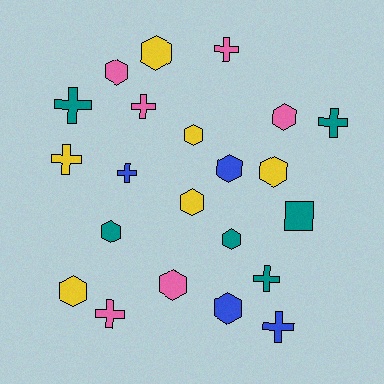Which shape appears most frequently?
Hexagon, with 12 objects.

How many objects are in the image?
There are 22 objects.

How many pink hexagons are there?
There are 3 pink hexagons.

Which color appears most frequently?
Yellow, with 6 objects.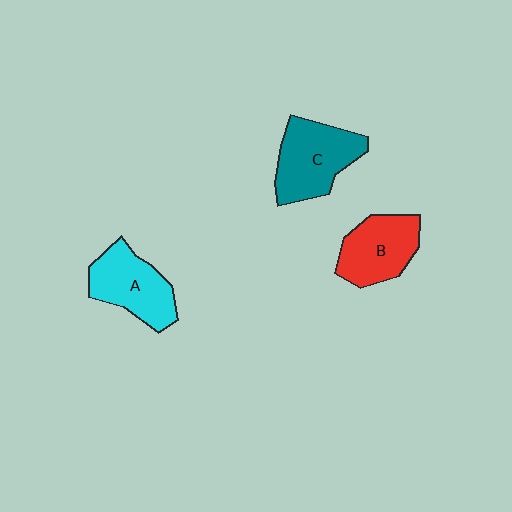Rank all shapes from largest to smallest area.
From largest to smallest: C (teal), A (cyan), B (red).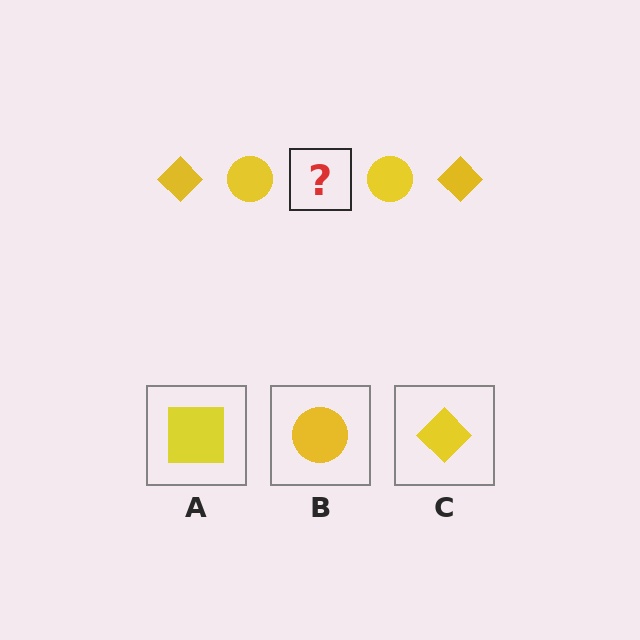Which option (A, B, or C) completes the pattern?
C.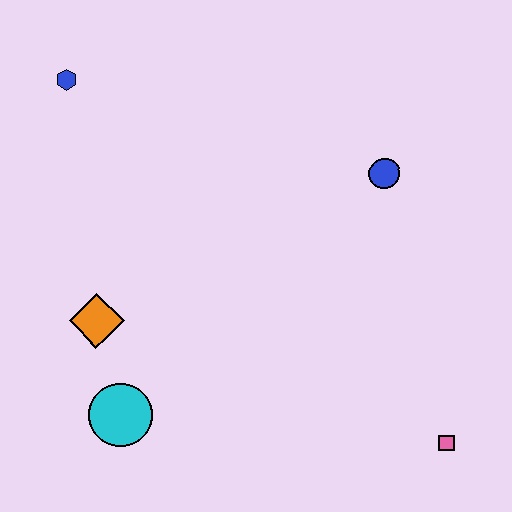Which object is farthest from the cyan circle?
The blue circle is farthest from the cyan circle.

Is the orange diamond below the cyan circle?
No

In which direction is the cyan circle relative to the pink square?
The cyan circle is to the left of the pink square.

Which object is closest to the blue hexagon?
The orange diamond is closest to the blue hexagon.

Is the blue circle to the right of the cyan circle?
Yes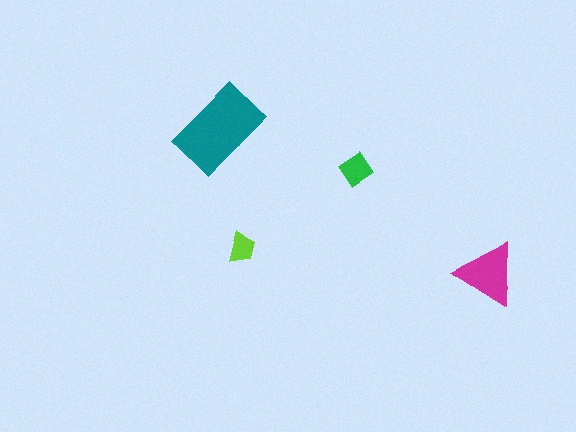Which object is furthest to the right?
The magenta triangle is rightmost.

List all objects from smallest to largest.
The lime trapezoid, the green diamond, the magenta triangle, the teal rectangle.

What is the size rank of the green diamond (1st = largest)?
3rd.